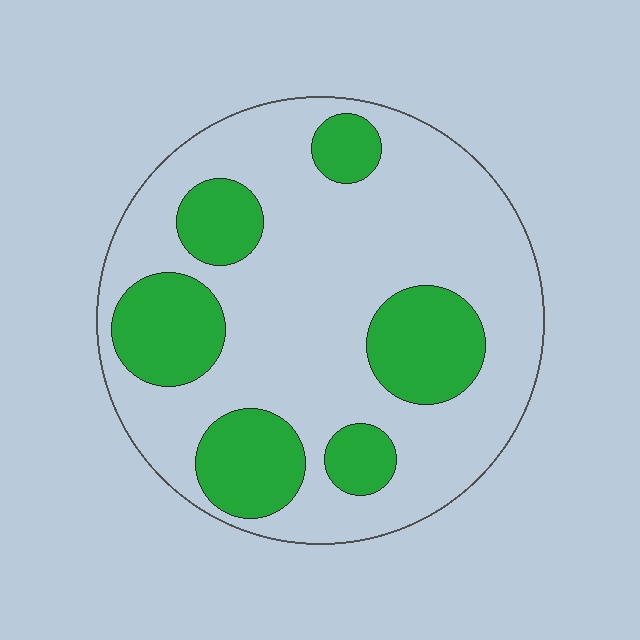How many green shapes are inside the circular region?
6.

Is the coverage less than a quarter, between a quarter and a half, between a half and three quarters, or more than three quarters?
Between a quarter and a half.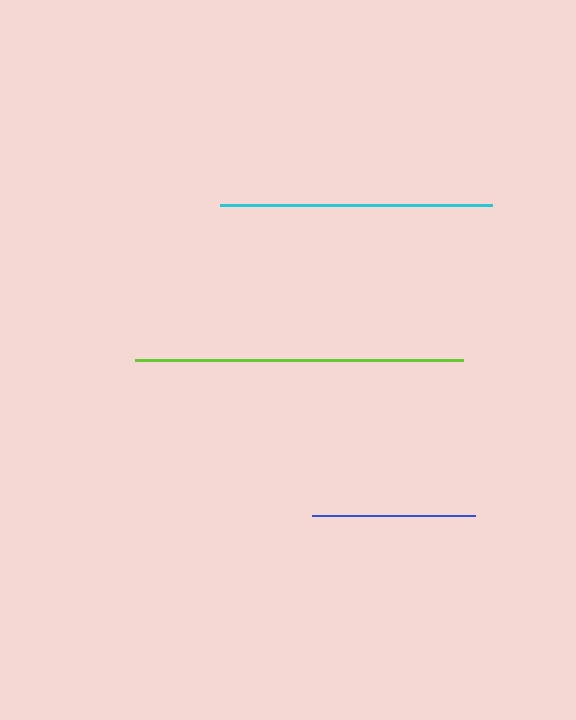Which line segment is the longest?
The lime line is the longest at approximately 328 pixels.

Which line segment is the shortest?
The blue line is the shortest at approximately 163 pixels.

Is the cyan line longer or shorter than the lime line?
The lime line is longer than the cyan line.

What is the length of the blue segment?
The blue segment is approximately 163 pixels long.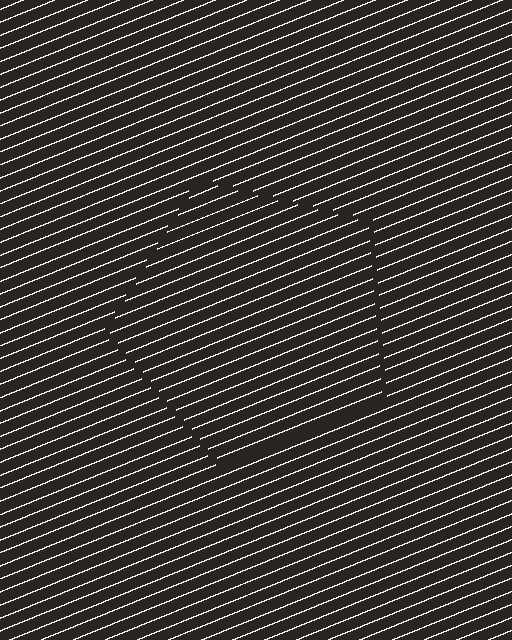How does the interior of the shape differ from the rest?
The interior of the shape contains the same grating, shifted by half a period — the contour is defined by the phase discontinuity where line-ends from the inner and outer gratings abut.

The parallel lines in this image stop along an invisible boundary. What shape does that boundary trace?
An illusory pentagon. The interior of the shape contains the same grating, shifted by half a period — the contour is defined by the phase discontinuity where line-ends from the inner and outer gratings abut.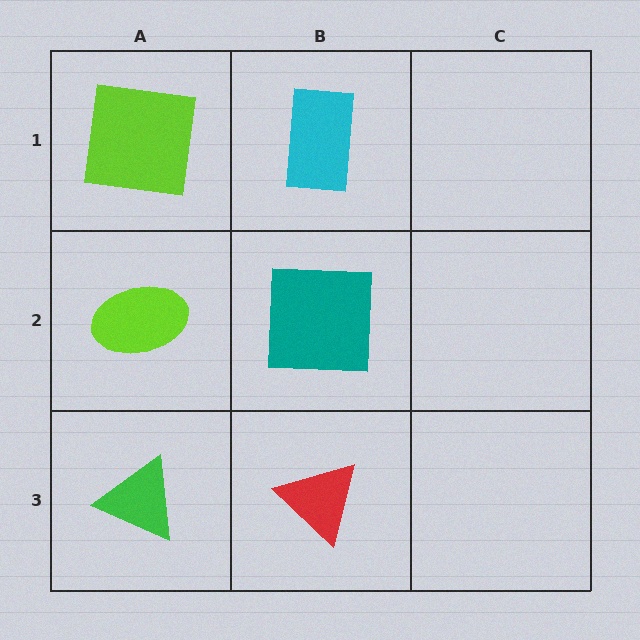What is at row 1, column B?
A cyan rectangle.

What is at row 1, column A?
A lime square.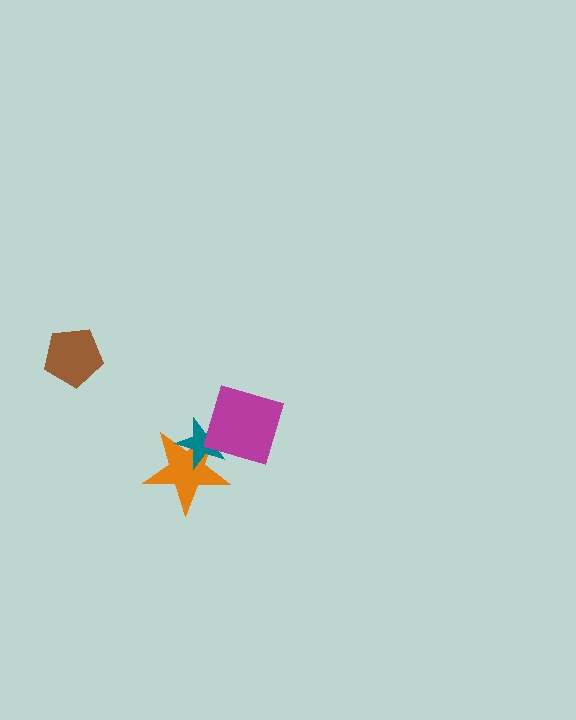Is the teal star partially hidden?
Yes, it is partially covered by another shape.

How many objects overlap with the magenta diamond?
2 objects overlap with the magenta diamond.